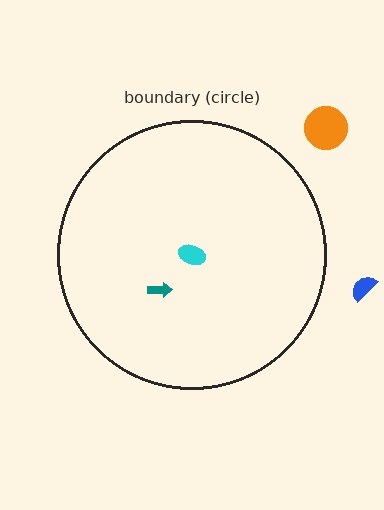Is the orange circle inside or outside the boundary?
Outside.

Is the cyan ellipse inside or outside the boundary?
Inside.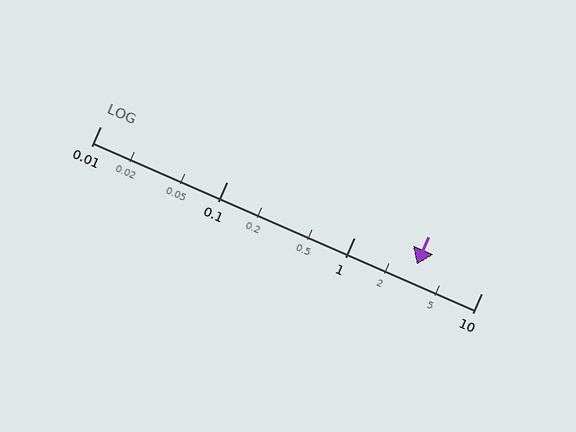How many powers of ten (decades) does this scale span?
The scale spans 3 decades, from 0.01 to 10.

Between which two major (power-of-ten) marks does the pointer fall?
The pointer is between 1 and 10.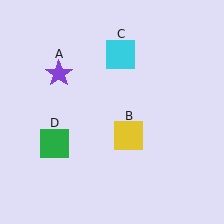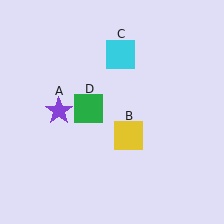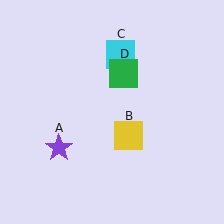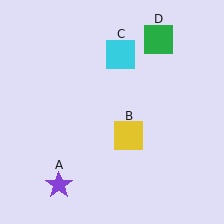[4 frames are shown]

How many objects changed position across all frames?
2 objects changed position: purple star (object A), green square (object D).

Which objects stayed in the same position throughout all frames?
Yellow square (object B) and cyan square (object C) remained stationary.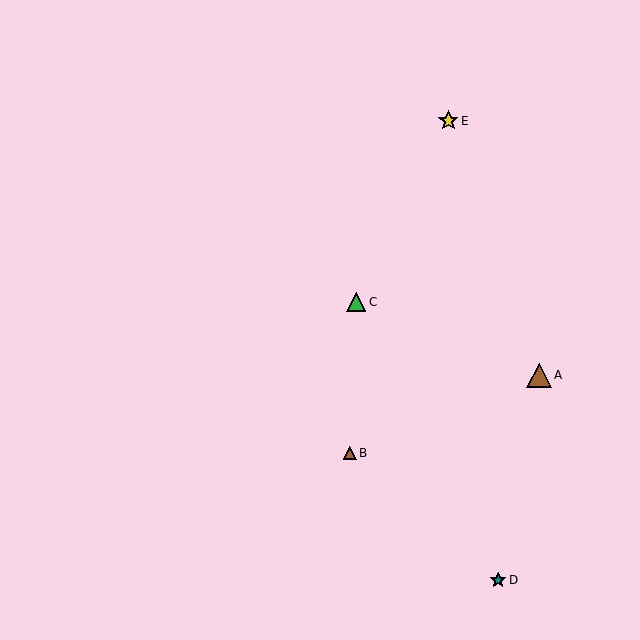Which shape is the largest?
The brown triangle (labeled A) is the largest.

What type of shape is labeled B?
Shape B is a brown triangle.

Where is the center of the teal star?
The center of the teal star is at (498, 580).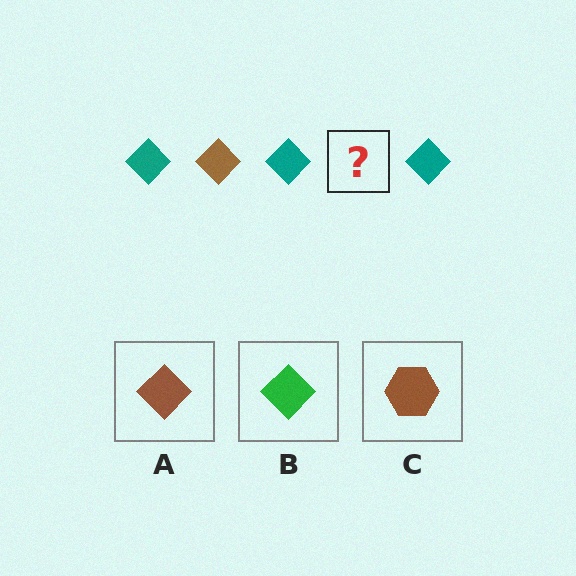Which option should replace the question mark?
Option A.